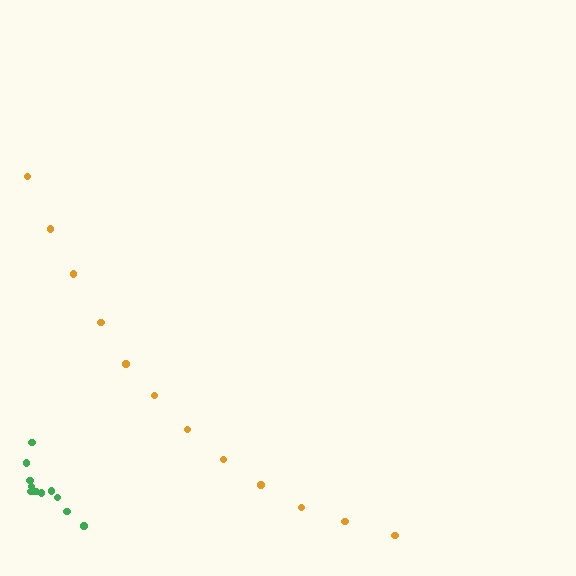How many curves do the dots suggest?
There are 2 distinct paths.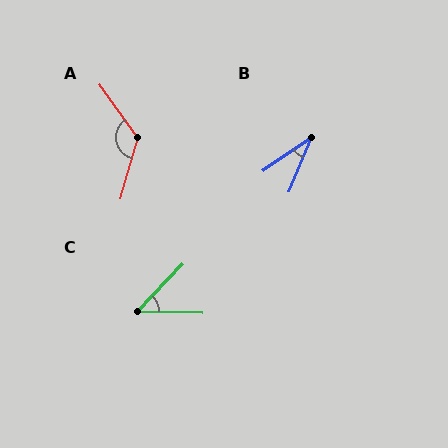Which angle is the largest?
A, at approximately 129 degrees.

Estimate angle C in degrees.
Approximately 47 degrees.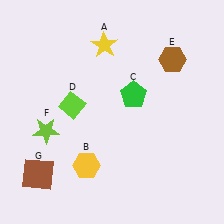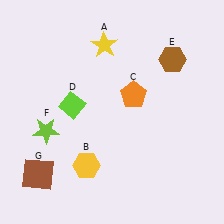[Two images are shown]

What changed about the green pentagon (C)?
In Image 1, C is green. In Image 2, it changed to orange.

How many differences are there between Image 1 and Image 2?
There is 1 difference between the two images.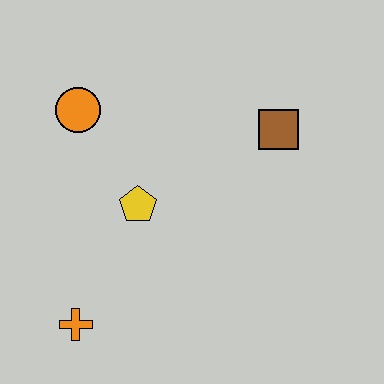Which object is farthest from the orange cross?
The brown square is farthest from the orange cross.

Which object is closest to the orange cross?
The yellow pentagon is closest to the orange cross.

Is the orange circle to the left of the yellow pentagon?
Yes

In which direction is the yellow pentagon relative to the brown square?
The yellow pentagon is to the left of the brown square.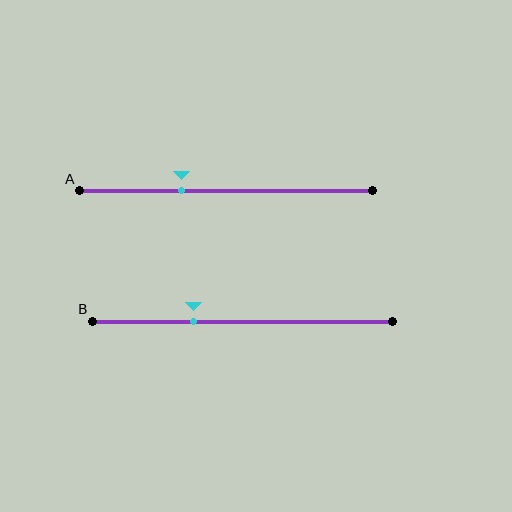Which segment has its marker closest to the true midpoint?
Segment A has its marker closest to the true midpoint.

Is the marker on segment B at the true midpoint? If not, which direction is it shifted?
No, the marker on segment B is shifted to the left by about 17% of the segment length.